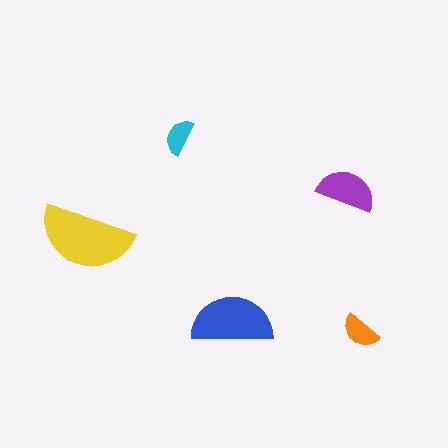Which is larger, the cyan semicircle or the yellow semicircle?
The yellow one.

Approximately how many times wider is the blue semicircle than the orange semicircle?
About 2 times wider.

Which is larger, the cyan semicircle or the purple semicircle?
The purple one.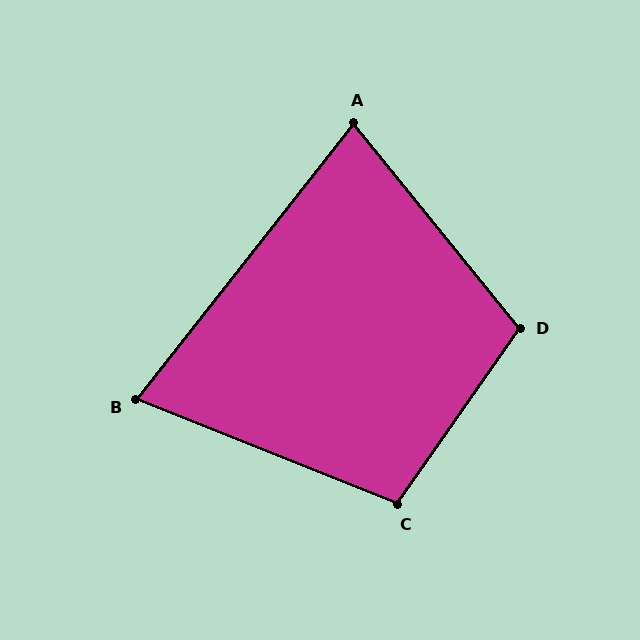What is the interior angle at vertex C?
Approximately 103 degrees (obtuse).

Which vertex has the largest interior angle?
D, at approximately 106 degrees.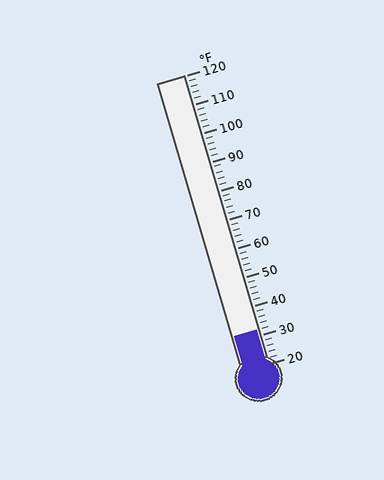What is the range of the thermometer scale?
The thermometer scale ranges from 20°F to 120°F.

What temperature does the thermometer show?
The thermometer shows approximately 32°F.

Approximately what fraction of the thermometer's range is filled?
The thermometer is filled to approximately 10% of its range.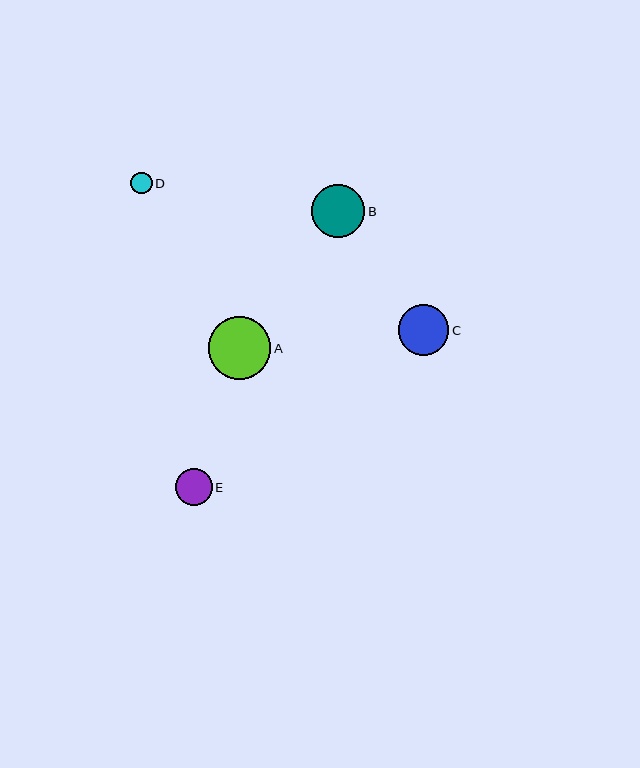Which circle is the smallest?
Circle D is the smallest with a size of approximately 22 pixels.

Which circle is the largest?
Circle A is the largest with a size of approximately 63 pixels.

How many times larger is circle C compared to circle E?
Circle C is approximately 1.4 times the size of circle E.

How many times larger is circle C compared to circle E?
Circle C is approximately 1.4 times the size of circle E.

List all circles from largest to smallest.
From largest to smallest: A, B, C, E, D.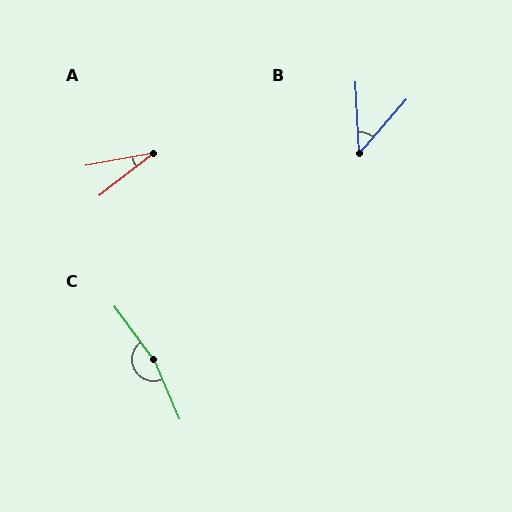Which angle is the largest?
C, at approximately 167 degrees.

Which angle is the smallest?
A, at approximately 28 degrees.